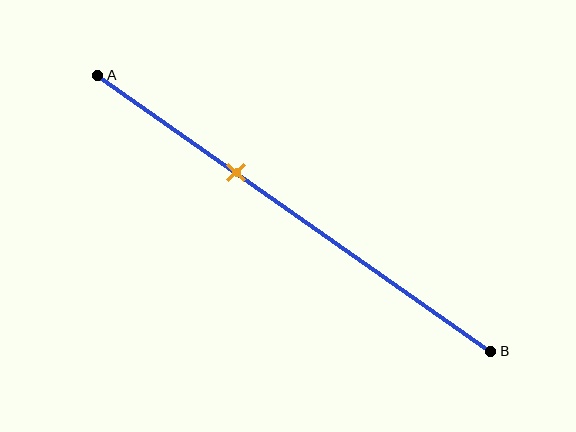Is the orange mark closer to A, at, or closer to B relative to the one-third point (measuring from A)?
The orange mark is approximately at the one-third point of segment AB.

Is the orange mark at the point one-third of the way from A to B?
Yes, the mark is approximately at the one-third point.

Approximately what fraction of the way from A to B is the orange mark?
The orange mark is approximately 35% of the way from A to B.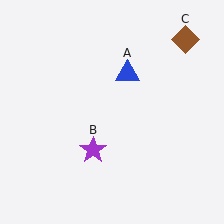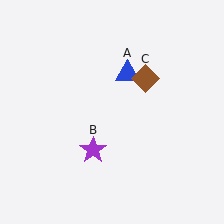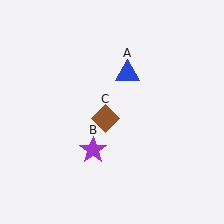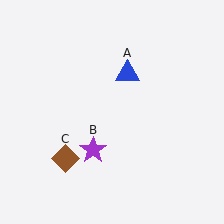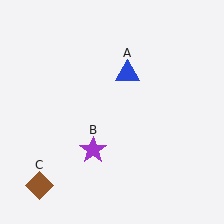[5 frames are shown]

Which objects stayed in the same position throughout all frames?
Blue triangle (object A) and purple star (object B) remained stationary.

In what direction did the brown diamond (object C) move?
The brown diamond (object C) moved down and to the left.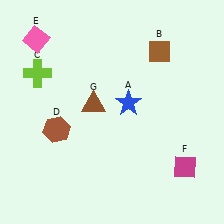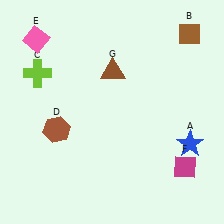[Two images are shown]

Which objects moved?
The objects that moved are: the blue star (A), the brown diamond (B), the brown triangle (G).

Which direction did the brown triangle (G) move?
The brown triangle (G) moved up.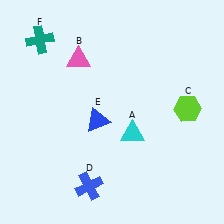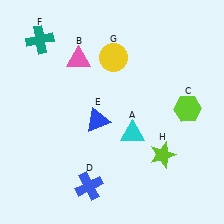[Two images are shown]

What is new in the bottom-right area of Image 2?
A lime star (H) was added in the bottom-right area of Image 2.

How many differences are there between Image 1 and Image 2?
There are 2 differences between the two images.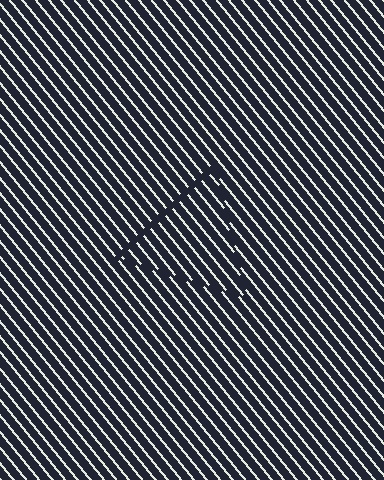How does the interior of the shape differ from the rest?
The interior of the shape contains the same grating, shifted by half a period — the contour is defined by the phase discontinuity where line-ends from the inner and outer gratings abut.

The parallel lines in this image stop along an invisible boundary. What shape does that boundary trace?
An illusory triangle. The interior of the shape contains the same grating, shifted by half a period — the contour is defined by the phase discontinuity where line-ends from the inner and outer gratings abut.